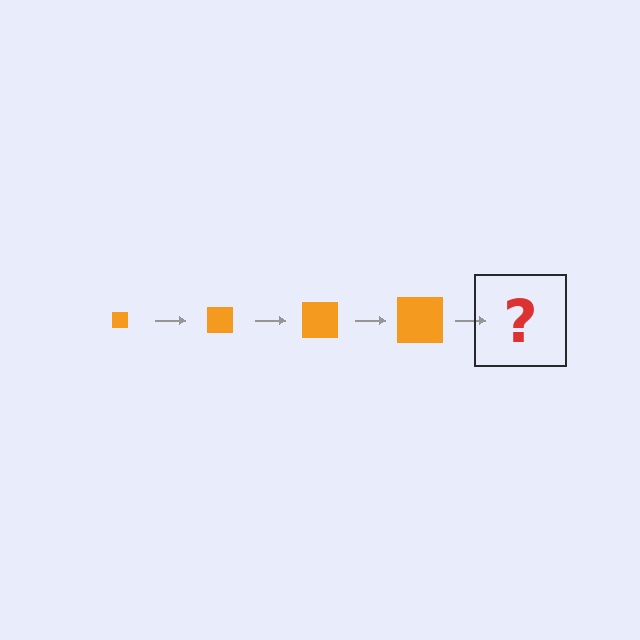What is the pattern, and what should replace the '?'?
The pattern is that the square gets progressively larger each step. The '?' should be an orange square, larger than the previous one.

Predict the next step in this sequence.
The next step is an orange square, larger than the previous one.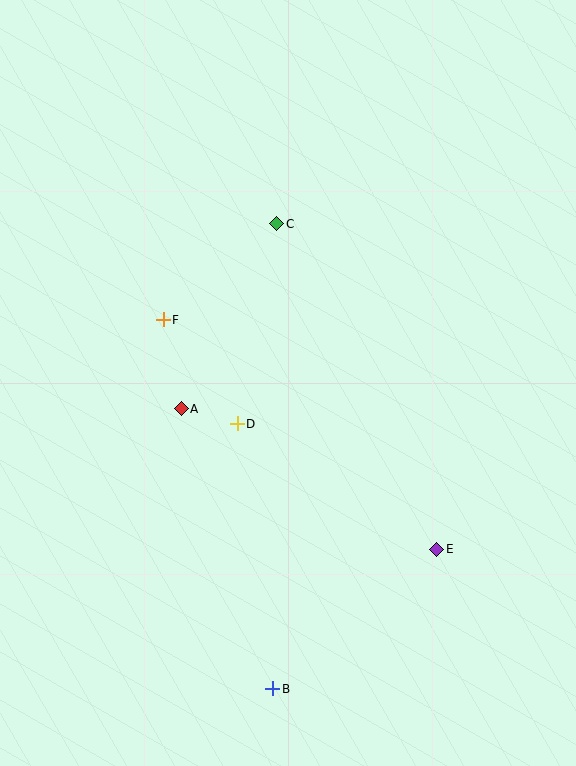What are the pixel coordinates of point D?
Point D is at (237, 424).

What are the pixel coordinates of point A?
Point A is at (181, 409).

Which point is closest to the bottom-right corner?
Point E is closest to the bottom-right corner.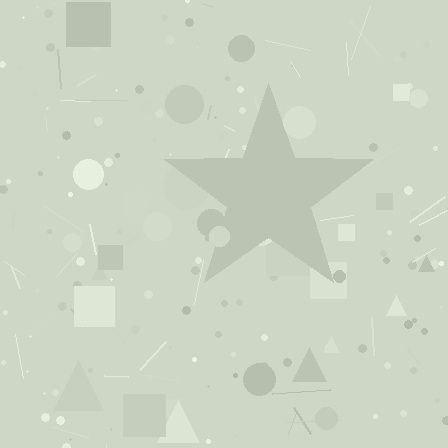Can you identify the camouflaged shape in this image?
The camouflaged shape is a star.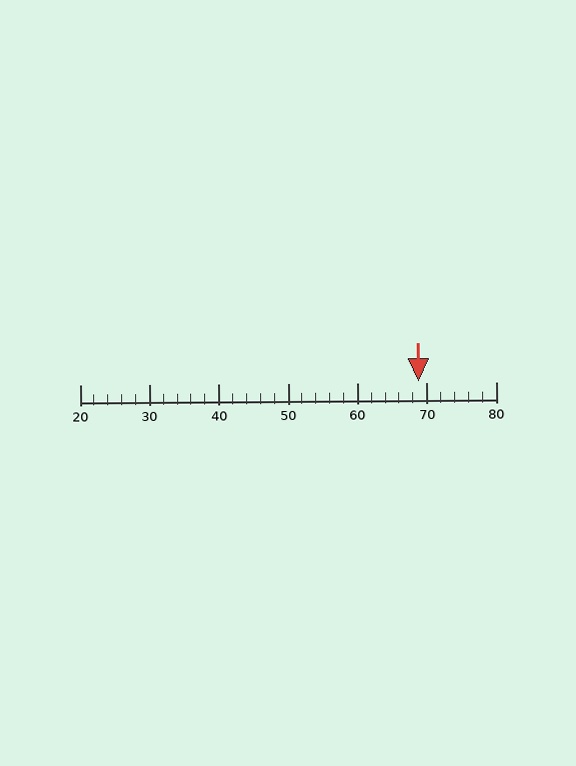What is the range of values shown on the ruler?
The ruler shows values from 20 to 80.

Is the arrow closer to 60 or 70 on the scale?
The arrow is closer to 70.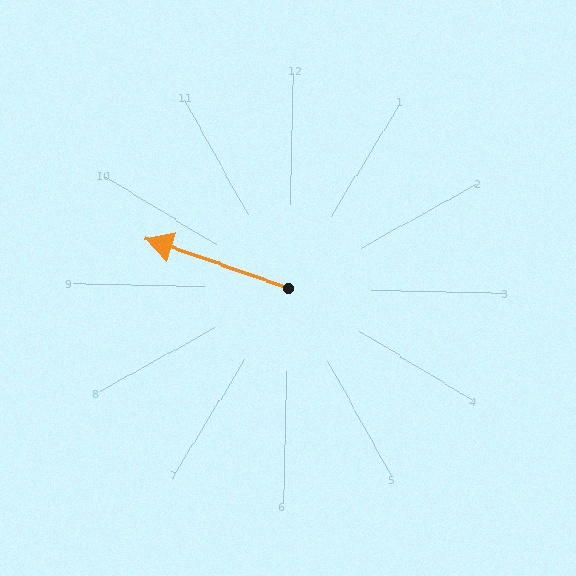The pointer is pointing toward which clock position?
Roughly 10 o'clock.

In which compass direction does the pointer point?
West.